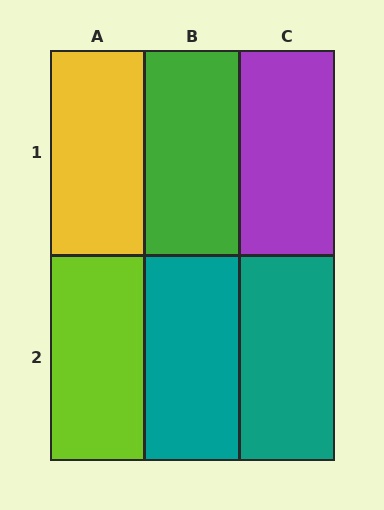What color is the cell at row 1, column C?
Purple.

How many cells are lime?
1 cell is lime.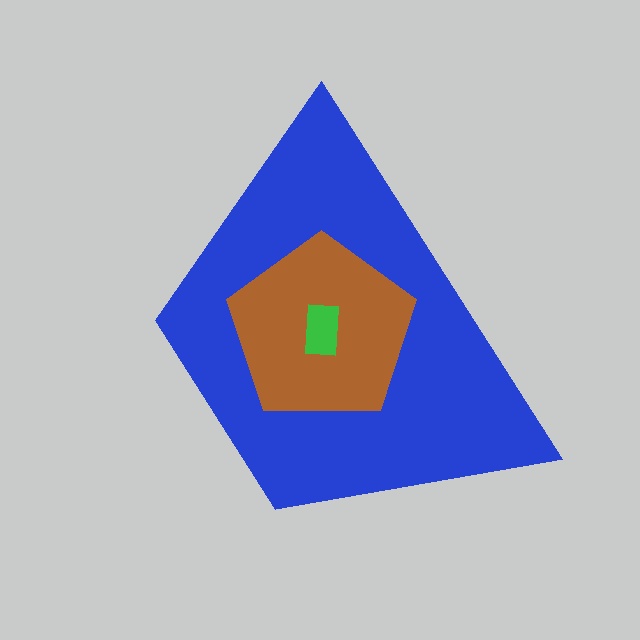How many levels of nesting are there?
3.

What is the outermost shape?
The blue trapezoid.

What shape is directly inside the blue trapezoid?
The brown pentagon.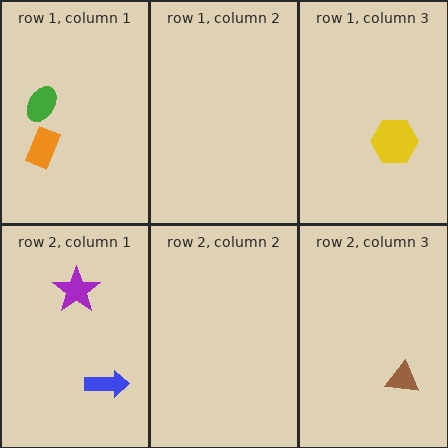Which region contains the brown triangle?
The row 2, column 3 region.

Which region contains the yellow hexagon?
The row 1, column 3 region.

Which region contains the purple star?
The row 2, column 1 region.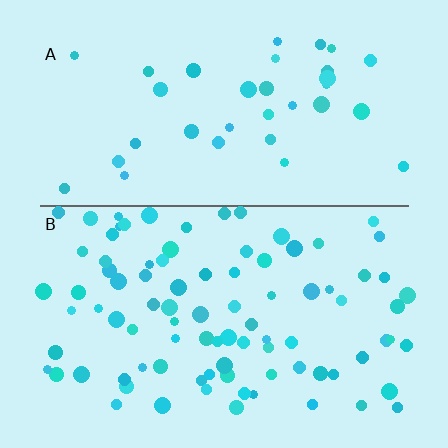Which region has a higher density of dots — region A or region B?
B (the bottom).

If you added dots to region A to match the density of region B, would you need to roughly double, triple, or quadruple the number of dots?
Approximately triple.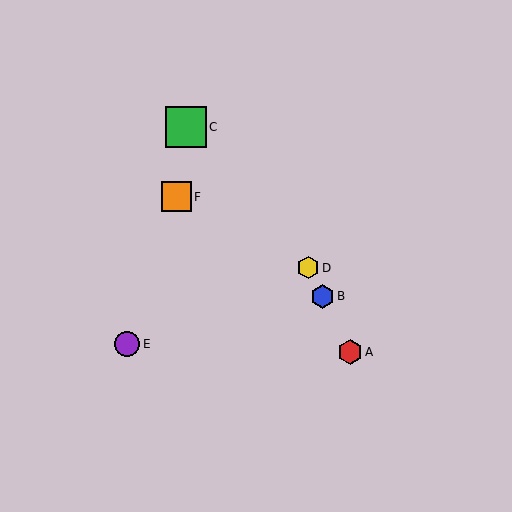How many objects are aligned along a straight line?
3 objects (A, B, D) are aligned along a straight line.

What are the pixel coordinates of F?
Object F is at (176, 197).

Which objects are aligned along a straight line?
Objects A, B, D are aligned along a straight line.